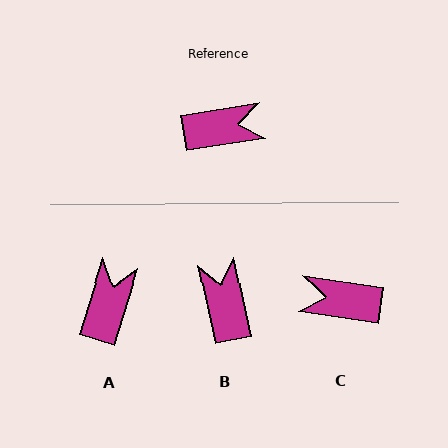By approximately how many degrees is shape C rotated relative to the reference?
Approximately 163 degrees counter-clockwise.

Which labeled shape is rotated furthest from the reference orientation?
C, about 163 degrees away.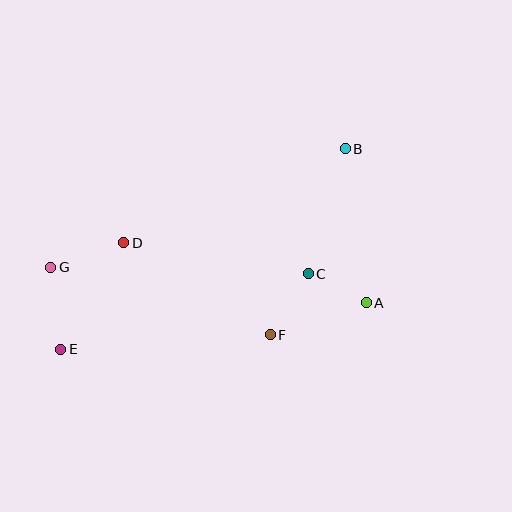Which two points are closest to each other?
Points A and C are closest to each other.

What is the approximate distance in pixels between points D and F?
The distance between D and F is approximately 173 pixels.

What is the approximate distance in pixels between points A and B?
The distance between A and B is approximately 155 pixels.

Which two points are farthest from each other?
Points B and E are farthest from each other.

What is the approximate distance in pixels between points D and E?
The distance between D and E is approximately 124 pixels.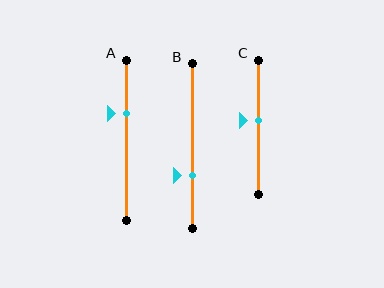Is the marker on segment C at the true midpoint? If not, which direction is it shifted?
No, the marker on segment C is shifted upward by about 5% of the segment length.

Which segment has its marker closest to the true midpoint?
Segment C has its marker closest to the true midpoint.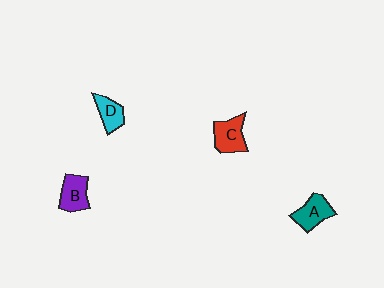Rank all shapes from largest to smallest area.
From largest to smallest: C (red), A (teal), B (purple), D (cyan).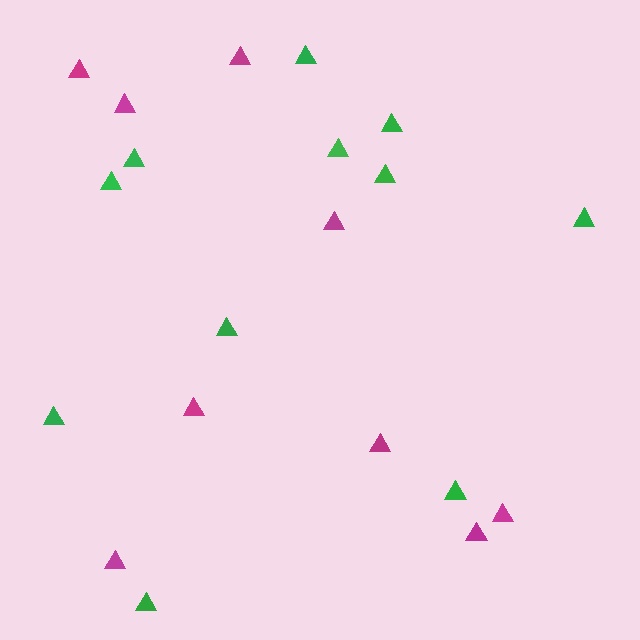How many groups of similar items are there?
There are 2 groups: one group of magenta triangles (9) and one group of green triangles (11).